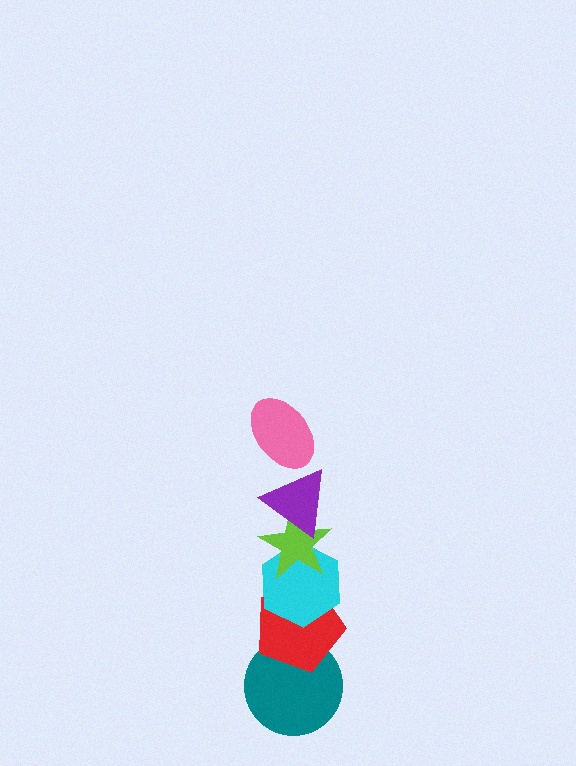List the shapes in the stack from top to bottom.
From top to bottom: the pink ellipse, the purple triangle, the lime star, the cyan hexagon, the red pentagon, the teal circle.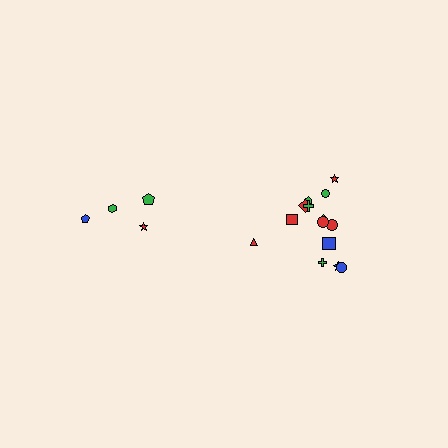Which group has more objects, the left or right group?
The right group.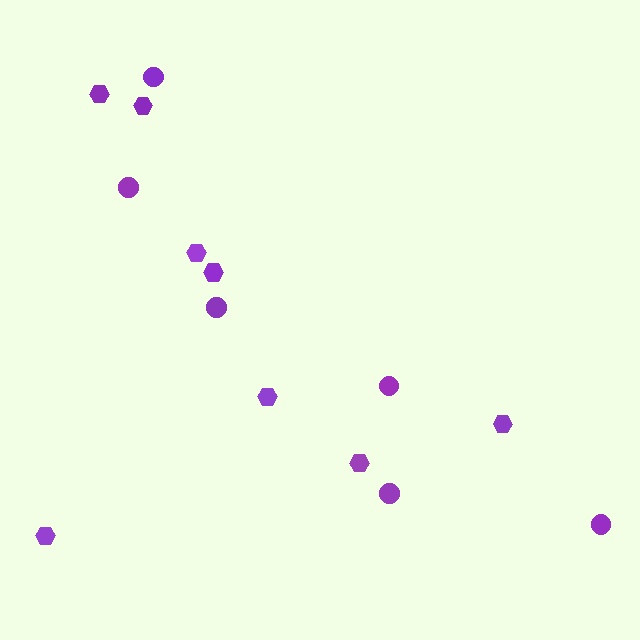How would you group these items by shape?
There are 2 groups: one group of circles (6) and one group of hexagons (8).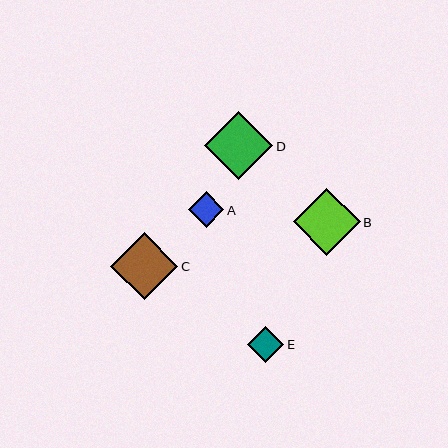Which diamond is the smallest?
Diamond A is the smallest with a size of approximately 36 pixels.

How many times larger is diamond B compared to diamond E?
Diamond B is approximately 1.8 times the size of diamond E.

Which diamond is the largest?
Diamond D is the largest with a size of approximately 68 pixels.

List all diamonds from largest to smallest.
From largest to smallest: D, C, B, E, A.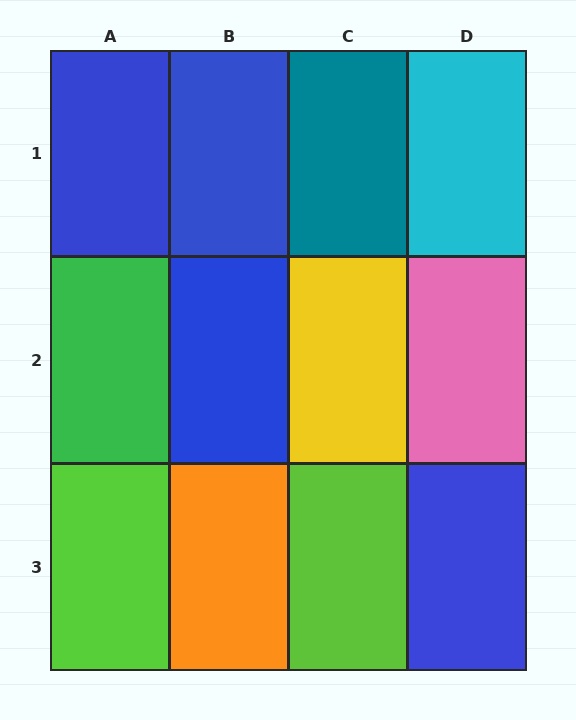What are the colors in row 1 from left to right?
Blue, blue, teal, cyan.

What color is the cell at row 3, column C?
Lime.